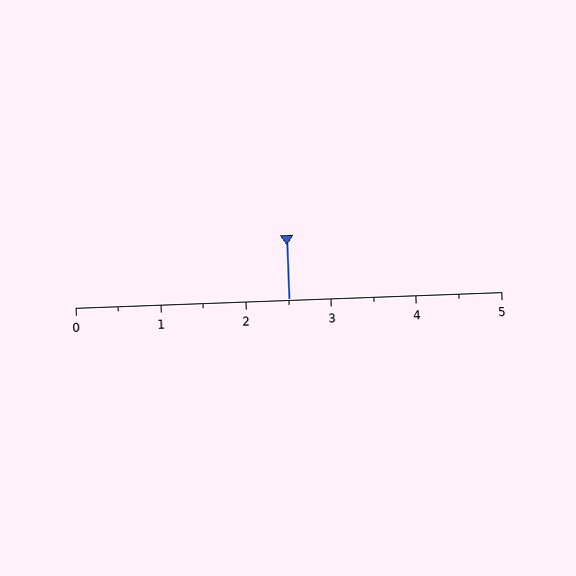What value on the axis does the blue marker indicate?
The marker indicates approximately 2.5.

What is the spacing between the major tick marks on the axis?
The major ticks are spaced 1 apart.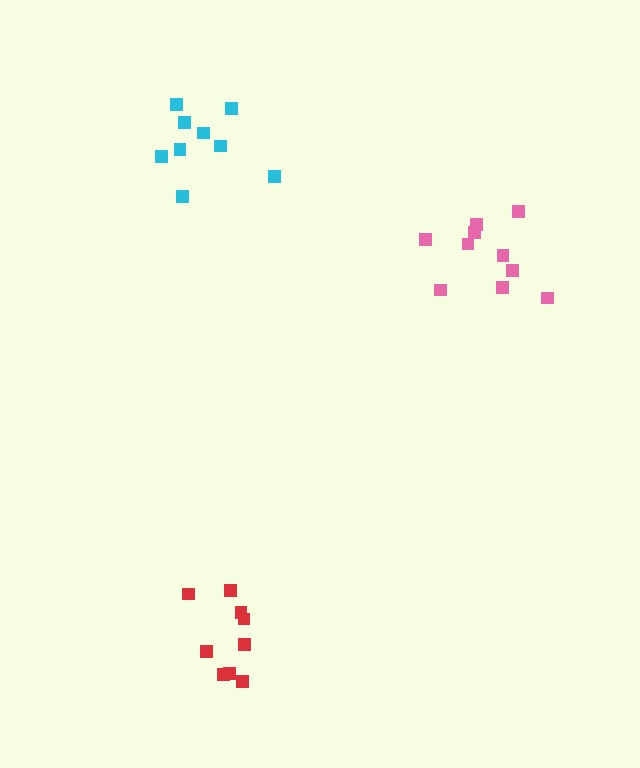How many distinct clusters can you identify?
There are 3 distinct clusters.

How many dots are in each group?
Group 1: 9 dots, Group 2: 9 dots, Group 3: 10 dots (28 total).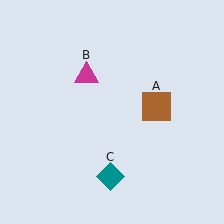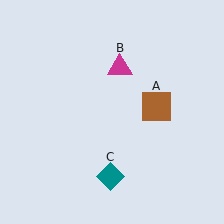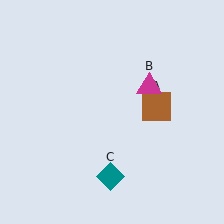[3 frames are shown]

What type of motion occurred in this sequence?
The magenta triangle (object B) rotated clockwise around the center of the scene.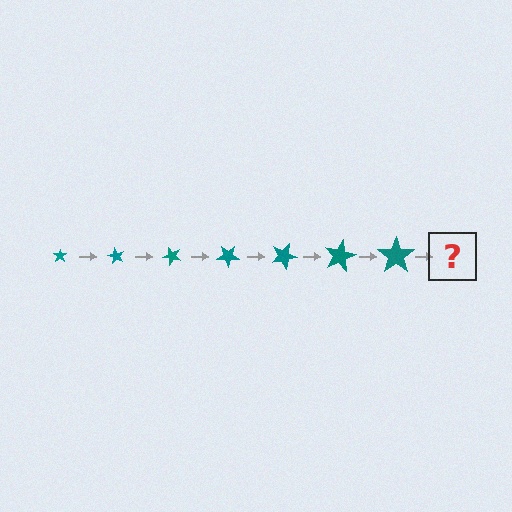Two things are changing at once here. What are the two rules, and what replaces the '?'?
The two rules are that the star grows larger each step and it rotates 60 degrees each step. The '?' should be a star, larger than the previous one and rotated 420 degrees from the start.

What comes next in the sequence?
The next element should be a star, larger than the previous one and rotated 420 degrees from the start.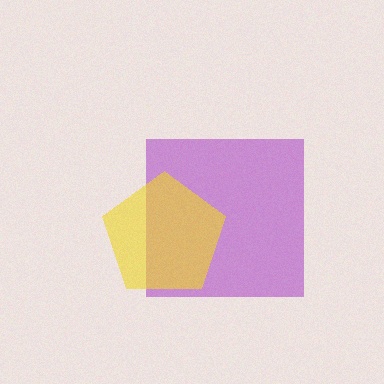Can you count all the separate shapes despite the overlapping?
Yes, there are 2 separate shapes.